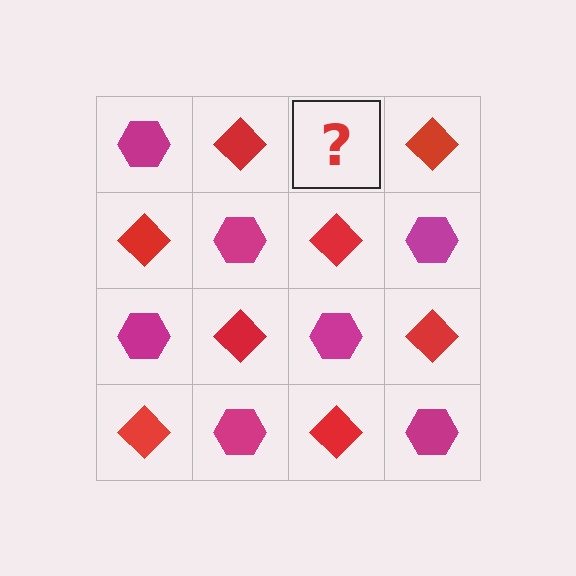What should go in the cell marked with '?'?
The missing cell should contain a magenta hexagon.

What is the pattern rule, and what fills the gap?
The rule is that it alternates magenta hexagon and red diamond in a checkerboard pattern. The gap should be filled with a magenta hexagon.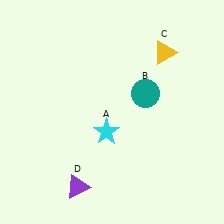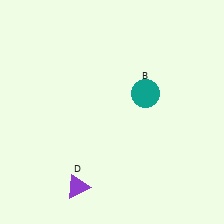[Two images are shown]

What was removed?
The cyan star (A), the yellow triangle (C) were removed in Image 2.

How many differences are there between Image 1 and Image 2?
There are 2 differences between the two images.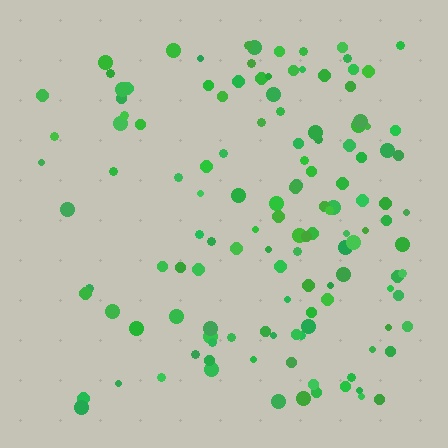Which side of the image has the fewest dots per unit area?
The left.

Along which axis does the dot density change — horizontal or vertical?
Horizontal.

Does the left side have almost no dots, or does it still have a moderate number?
Still a moderate number, just noticeably fewer than the right.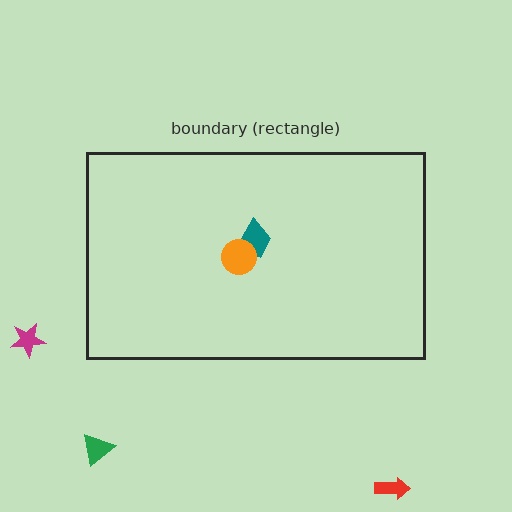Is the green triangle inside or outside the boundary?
Outside.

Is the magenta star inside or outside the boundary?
Outside.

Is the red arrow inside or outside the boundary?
Outside.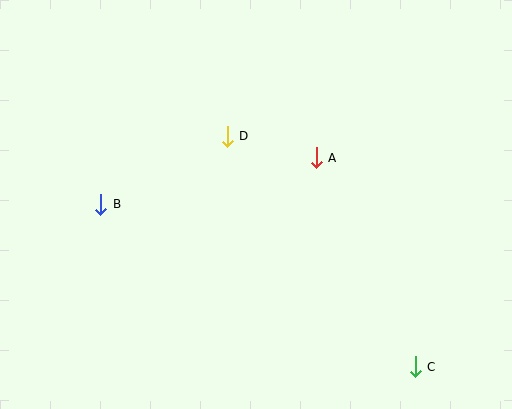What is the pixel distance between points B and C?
The distance between B and C is 354 pixels.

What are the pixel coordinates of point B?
Point B is at (101, 204).